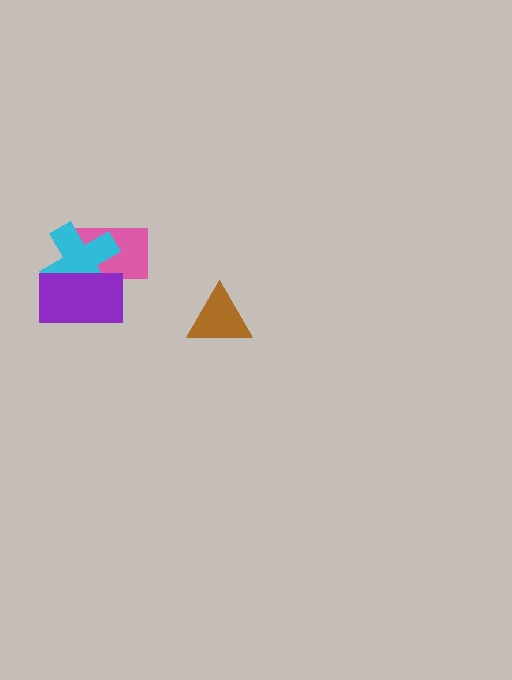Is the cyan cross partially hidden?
Yes, it is partially covered by another shape.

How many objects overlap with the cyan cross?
2 objects overlap with the cyan cross.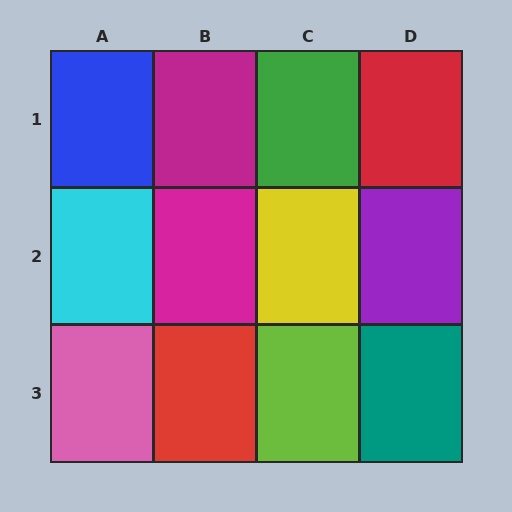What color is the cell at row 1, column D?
Red.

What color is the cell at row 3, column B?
Red.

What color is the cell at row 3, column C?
Lime.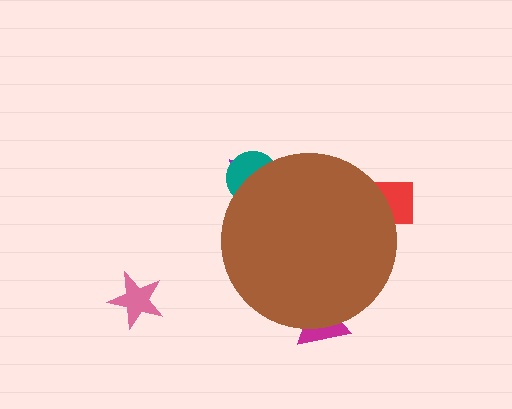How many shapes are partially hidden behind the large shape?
4 shapes are partially hidden.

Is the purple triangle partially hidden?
Yes, the purple triangle is partially hidden behind the brown circle.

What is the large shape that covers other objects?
A brown circle.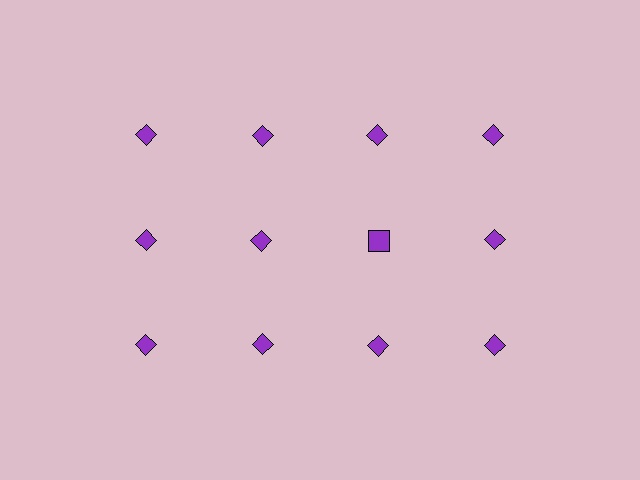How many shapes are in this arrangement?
There are 12 shapes arranged in a grid pattern.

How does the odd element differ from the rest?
It has a different shape: square instead of diamond.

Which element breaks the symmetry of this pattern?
The purple square in the second row, center column breaks the symmetry. All other shapes are purple diamonds.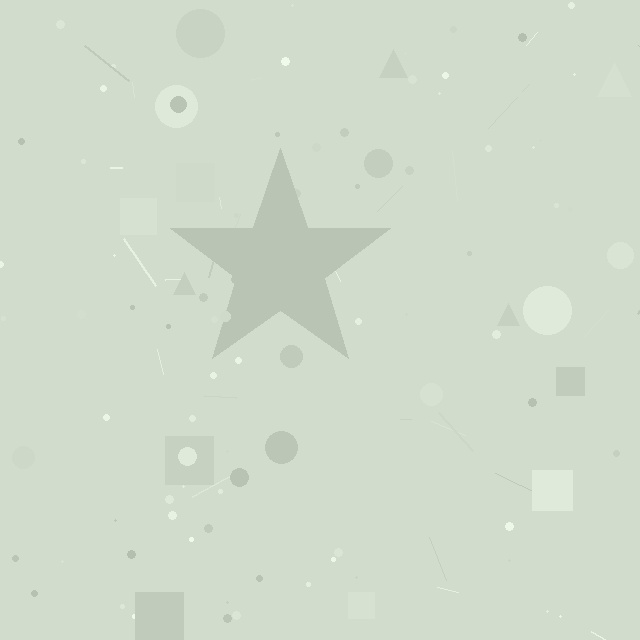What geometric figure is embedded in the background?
A star is embedded in the background.